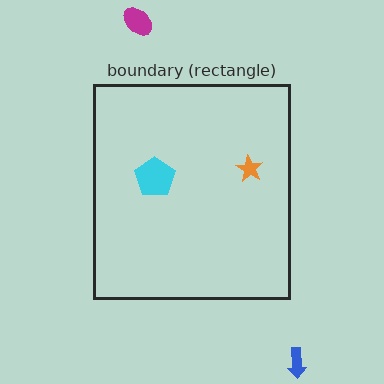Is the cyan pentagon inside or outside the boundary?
Inside.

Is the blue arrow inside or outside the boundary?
Outside.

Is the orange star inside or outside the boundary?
Inside.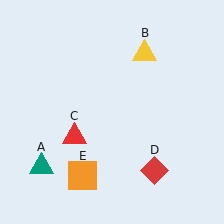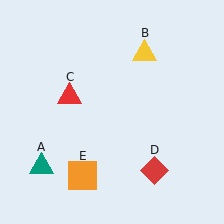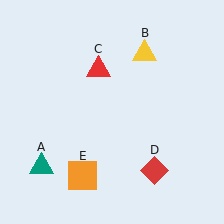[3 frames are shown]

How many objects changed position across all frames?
1 object changed position: red triangle (object C).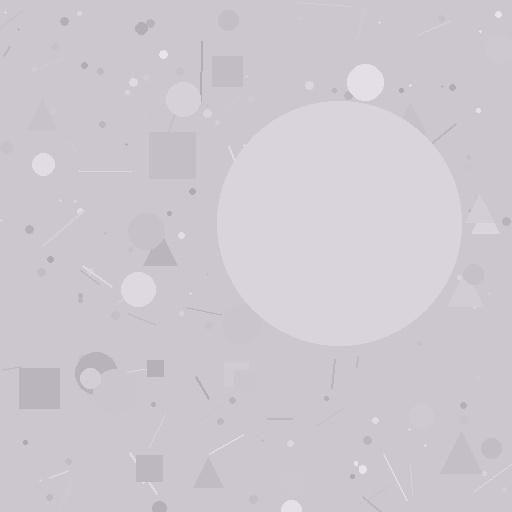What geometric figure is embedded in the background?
A circle is embedded in the background.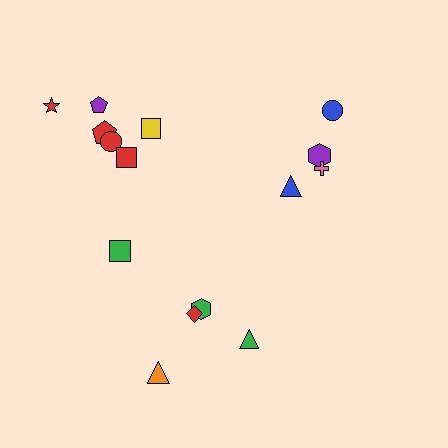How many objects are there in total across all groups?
There are 15 objects.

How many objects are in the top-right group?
There are 4 objects.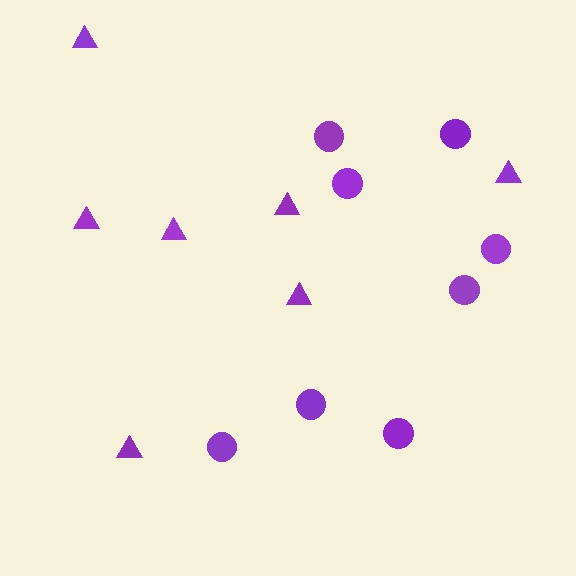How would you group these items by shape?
There are 2 groups: one group of triangles (7) and one group of circles (8).